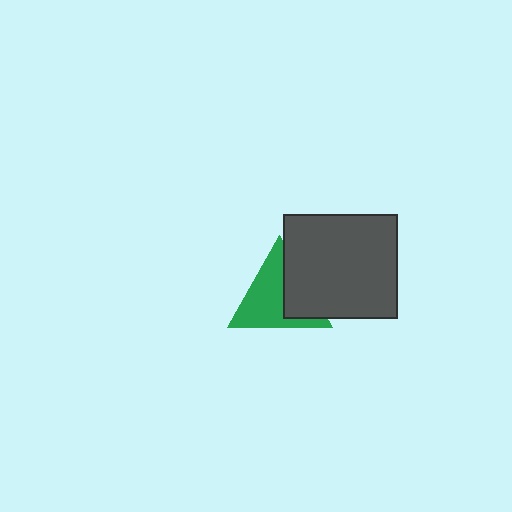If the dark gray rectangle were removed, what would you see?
You would see the complete green triangle.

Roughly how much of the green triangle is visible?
About half of it is visible (roughly 64%).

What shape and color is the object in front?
The object in front is a dark gray rectangle.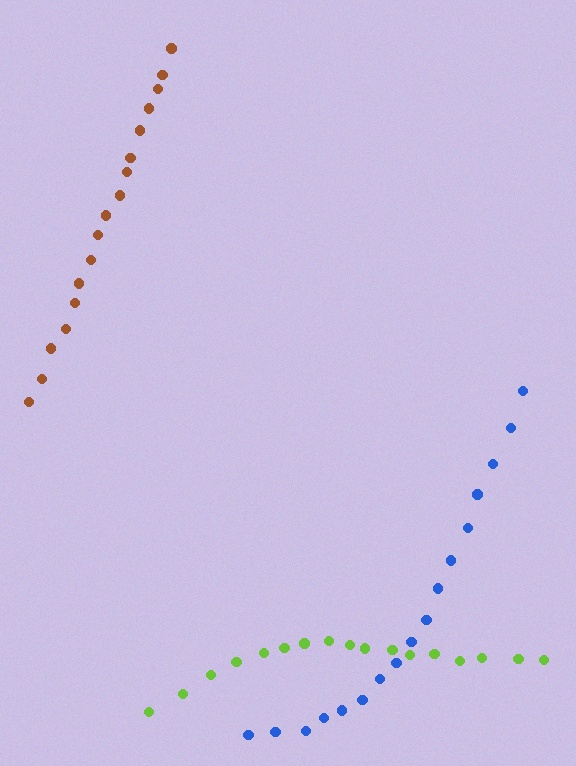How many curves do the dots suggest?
There are 3 distinct paths.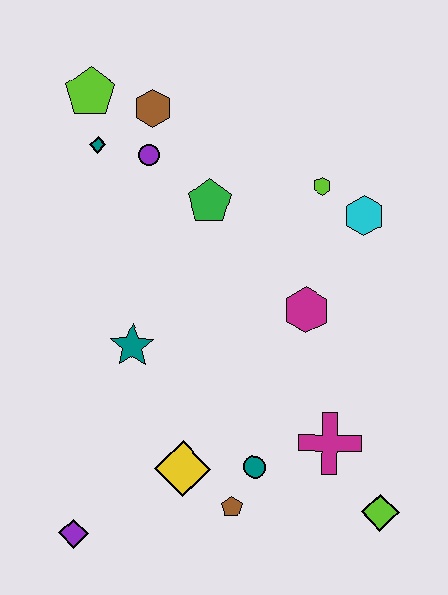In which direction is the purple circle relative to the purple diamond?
The purple circle is above the purple diamond.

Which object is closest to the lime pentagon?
The teal diamond is closest to the lime pentagon.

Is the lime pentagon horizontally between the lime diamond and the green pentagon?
No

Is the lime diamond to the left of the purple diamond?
No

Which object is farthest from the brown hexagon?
The lime diamond is farthest from the brown hexagon.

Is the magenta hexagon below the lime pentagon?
Yes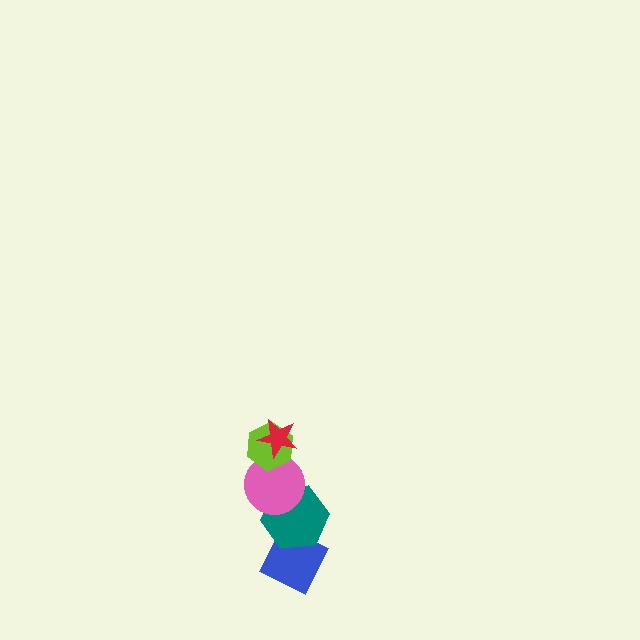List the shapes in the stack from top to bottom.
From top to bottom: the red star, the lime hexagon, the pink circle, the teal hexagon, the blue diamond.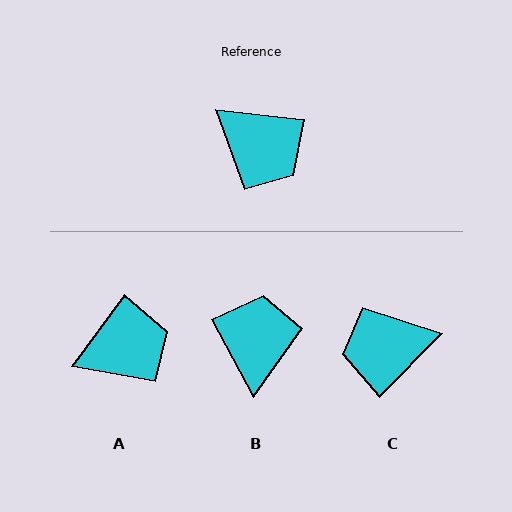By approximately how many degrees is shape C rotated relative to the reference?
Approximately 129 degrees clockwise.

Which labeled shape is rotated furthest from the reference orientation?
C, about 129 degrees away.